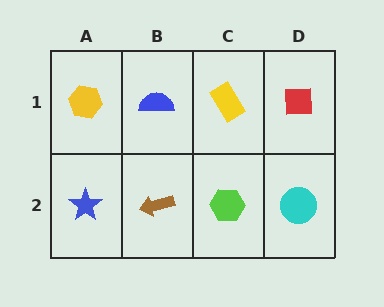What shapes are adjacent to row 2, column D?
A red square (row 1, column D), a lime hexagon (row 2, column C).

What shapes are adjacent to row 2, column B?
A blue semicircle (row 1, column B), a blue star (row 2, column A), a lime hexagon (row 2, column C).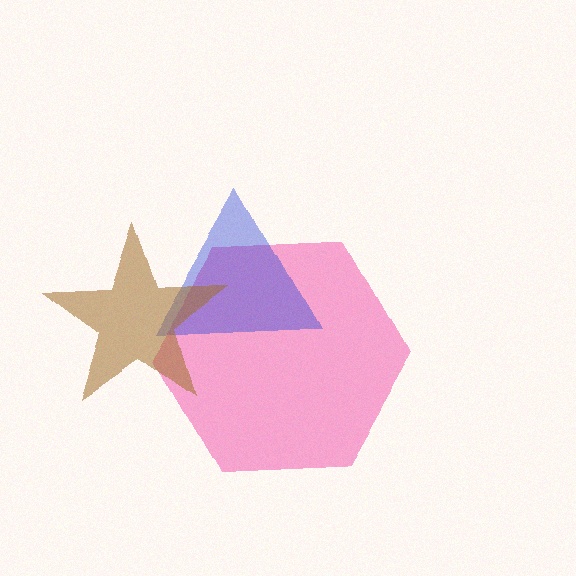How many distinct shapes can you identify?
There are 3 distinct shapes: a pink hexagon, a blue triangle, a brown star.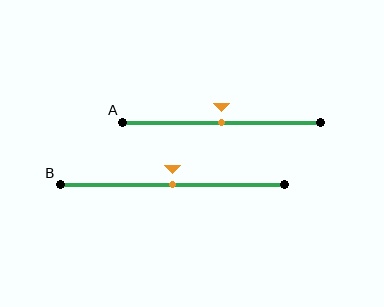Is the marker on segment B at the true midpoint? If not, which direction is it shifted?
Yes, the marker on segment B is at the true midpoint.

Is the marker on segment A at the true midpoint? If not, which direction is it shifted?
Yes, the marker on segment A is at the true midpoint.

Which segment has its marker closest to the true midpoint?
Segment A has its marker closest to the true midpoint.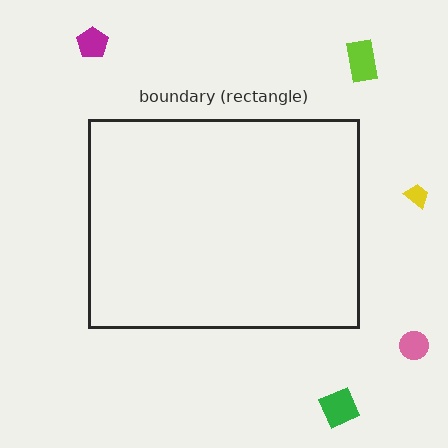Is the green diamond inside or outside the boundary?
Outside.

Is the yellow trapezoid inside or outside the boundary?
Outside.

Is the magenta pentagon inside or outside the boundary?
Outside.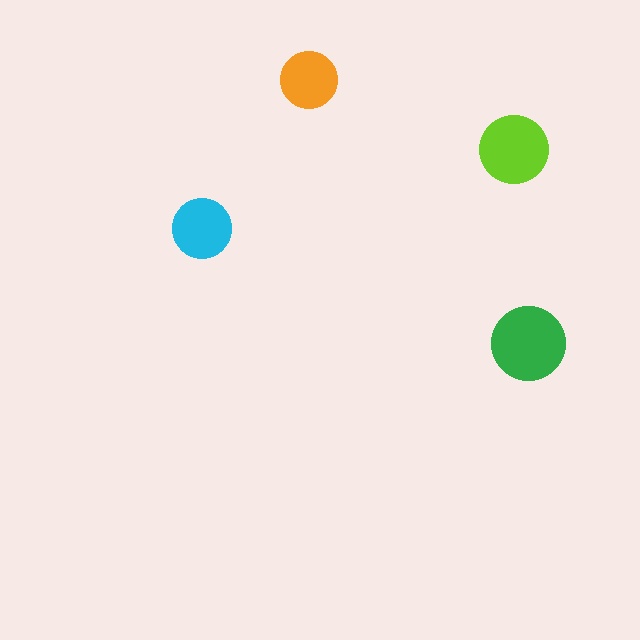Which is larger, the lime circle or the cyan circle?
The lime one.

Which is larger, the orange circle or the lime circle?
The lime one.